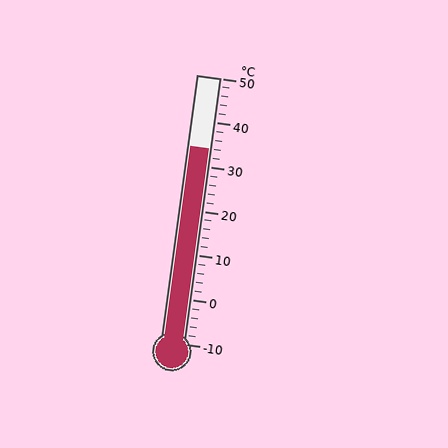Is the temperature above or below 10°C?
The temperature is above 10°C.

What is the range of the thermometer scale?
The thermometer scale ranges from -10°C to 50°C.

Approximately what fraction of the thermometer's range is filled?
The thermometer is filled to approximately 75% of its range.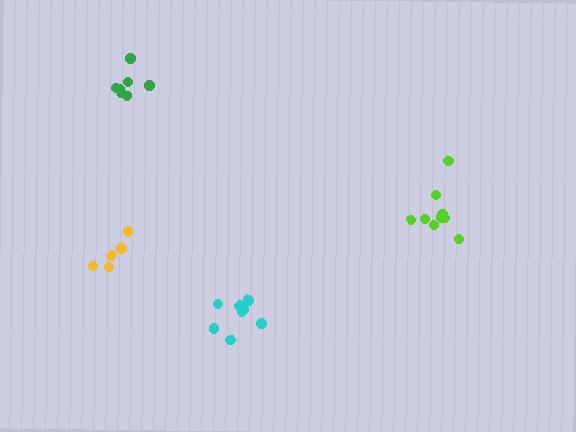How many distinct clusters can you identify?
There are 4 distinct clusters.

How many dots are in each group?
Group 1: 9 dots, Group 2: 7 dots, Group 3: 10 dots, Group 4: 5 dots (31 total).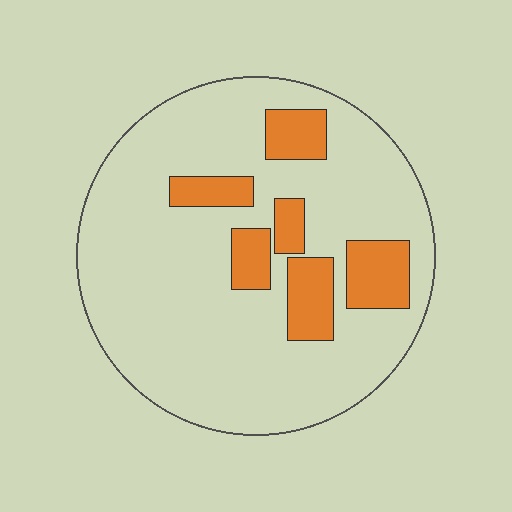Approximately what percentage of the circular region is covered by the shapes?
Approximately 20%.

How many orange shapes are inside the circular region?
6.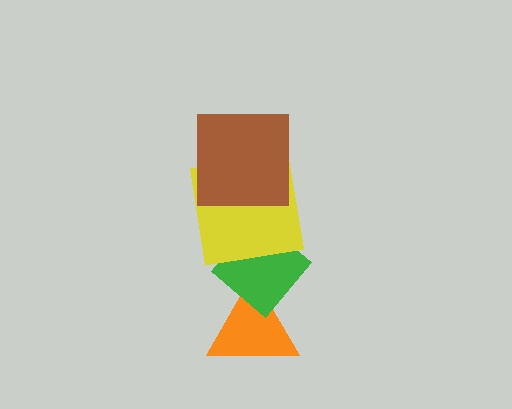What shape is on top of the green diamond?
The yellow square is on top of the green diamond.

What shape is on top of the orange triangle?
The green diamond is on top of the orange triangle.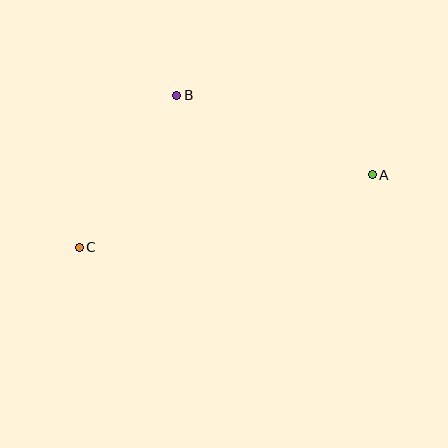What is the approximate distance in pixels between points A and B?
The distance between A and B is approximately 211 pixels.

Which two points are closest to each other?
Points B and C are closest to each other.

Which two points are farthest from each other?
Points A and C are farthest from each other.